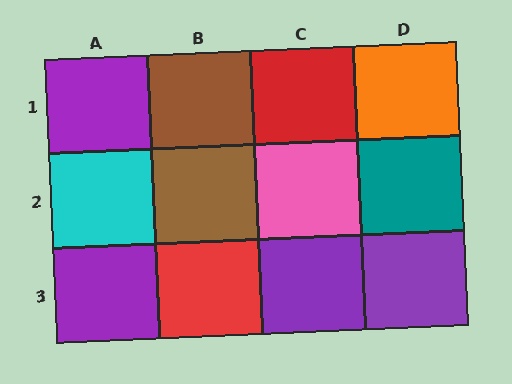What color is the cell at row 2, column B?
Brown.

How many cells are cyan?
1 cell is cyan.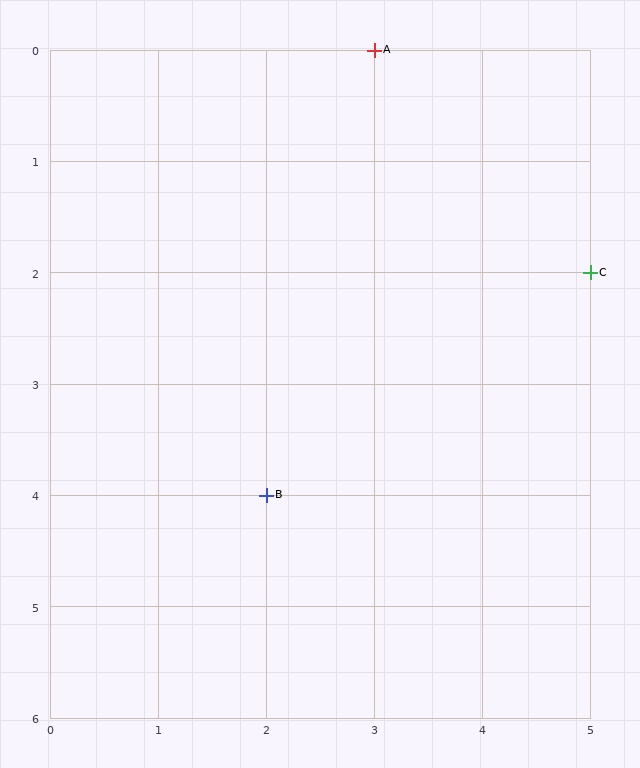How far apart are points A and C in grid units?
Points A and C are 2 columns and 2 rows apart (about 2.8 grid units diagonally).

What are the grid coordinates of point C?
Point C is at grid coordinates (5, 2).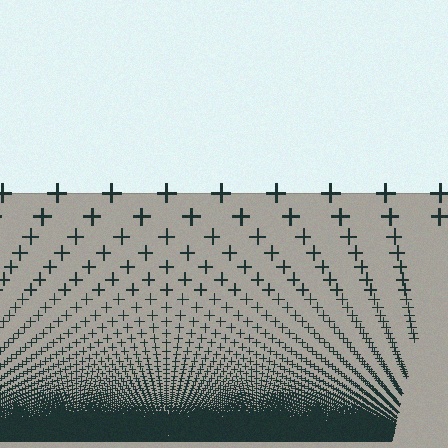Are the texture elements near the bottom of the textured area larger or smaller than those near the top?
Smaller. The gradient is inverted — elements near the bottom are smaller and denser.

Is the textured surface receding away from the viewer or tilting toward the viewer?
The surface appears to tilt toward the viewer. Texture elements get larger and sparser toward the top.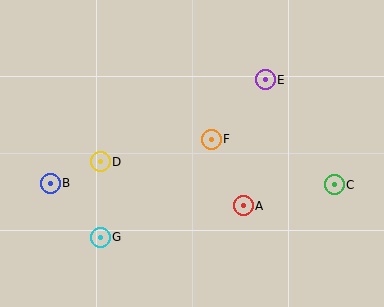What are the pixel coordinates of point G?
Point G is at (100, 237).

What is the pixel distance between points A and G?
The distance between A and G is 147 pixels.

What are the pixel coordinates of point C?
Point C is at (334, 185).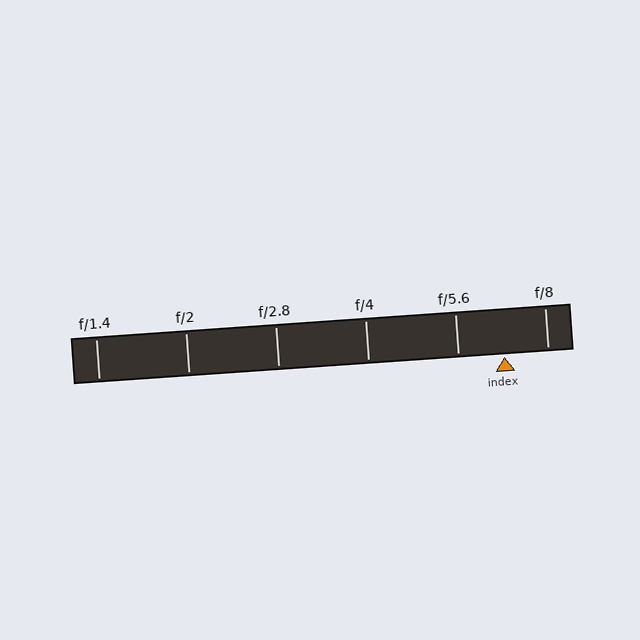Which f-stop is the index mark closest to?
The index mark is closest to f/8.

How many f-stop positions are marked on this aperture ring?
There are 6 f-stop positions marked.